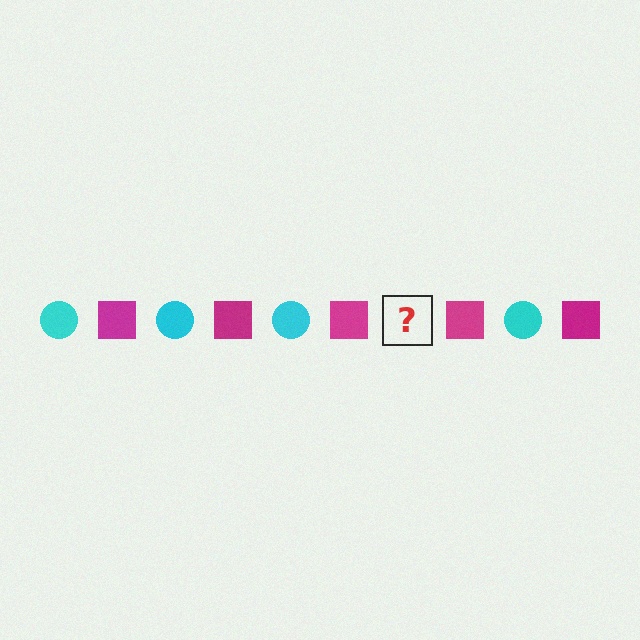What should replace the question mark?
The question mark should be replaced with a cyan circle.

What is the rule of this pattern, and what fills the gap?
The rule is that the pattern alternates between cyan circle and magenta square. The gap should be filled with a cyan circle.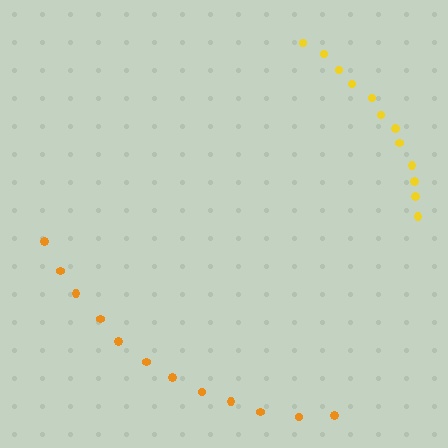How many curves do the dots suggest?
There are 2 distinct paths.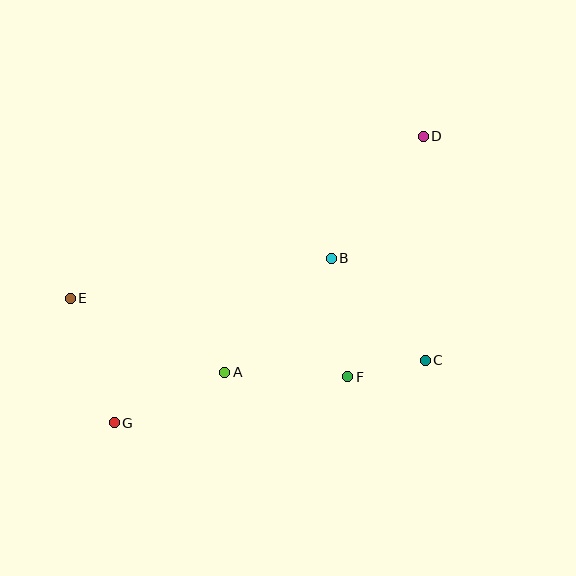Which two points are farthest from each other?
Points D and G are farthest from each other.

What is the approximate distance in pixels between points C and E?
The distance between C and E is approximately 360 pixels.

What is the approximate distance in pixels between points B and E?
The distance between B and E is approximately 264 pixels.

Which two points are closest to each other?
Points C and F are closest to each other.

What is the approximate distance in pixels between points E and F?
The distance between E and F is approximately 288 pixels.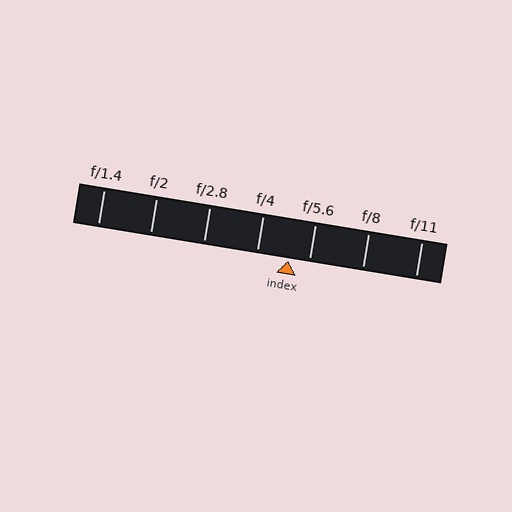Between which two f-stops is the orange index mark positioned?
The index mark is between f/4 and f/5.6.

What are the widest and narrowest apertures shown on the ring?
The widest aperture shown is f/1.4 and the narrowest is f/11.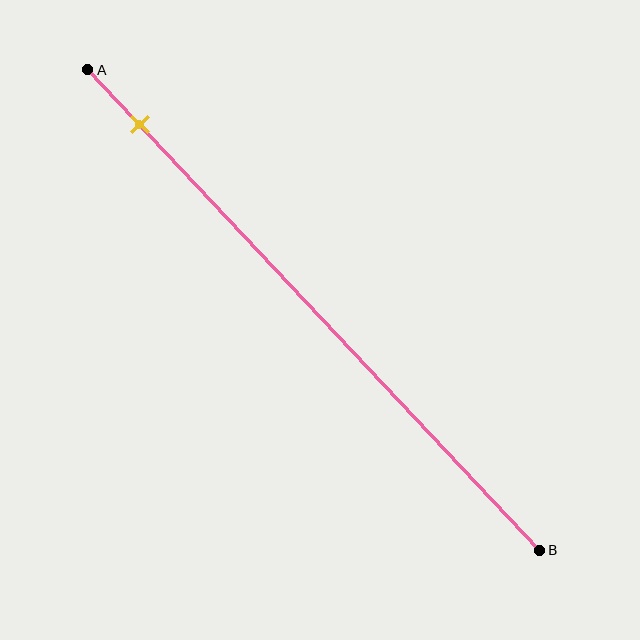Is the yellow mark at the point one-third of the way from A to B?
No, the mark is at about 10% from A, not at the 33% one-third point.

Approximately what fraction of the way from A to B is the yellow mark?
The yellow mark is approximately 10% of the way from A to B.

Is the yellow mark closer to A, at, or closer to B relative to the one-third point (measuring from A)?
The yellow mark is closer to point A than the one-third point of segment AB.